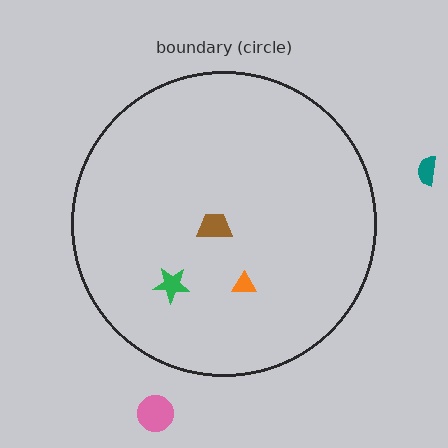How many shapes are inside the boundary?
3 inside, 2 outside.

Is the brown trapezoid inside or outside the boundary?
Inside.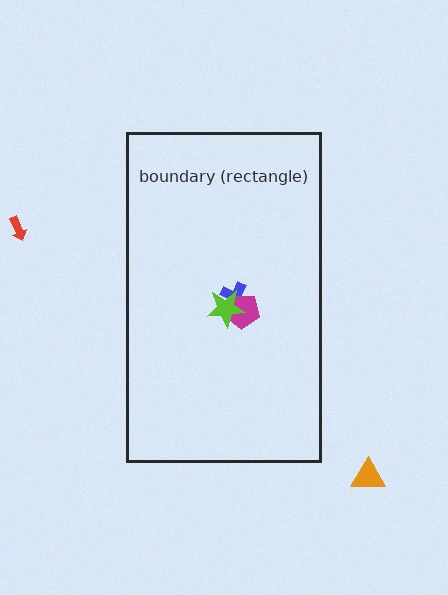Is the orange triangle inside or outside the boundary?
Outside.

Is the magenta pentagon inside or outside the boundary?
Inside.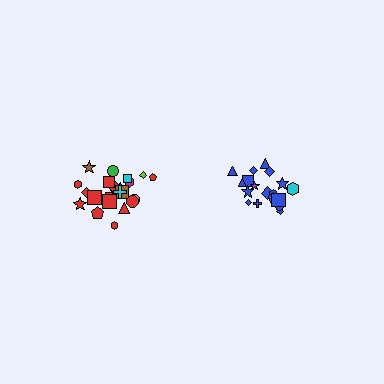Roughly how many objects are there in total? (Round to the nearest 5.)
Roughly 45 objects in total.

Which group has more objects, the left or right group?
The left group.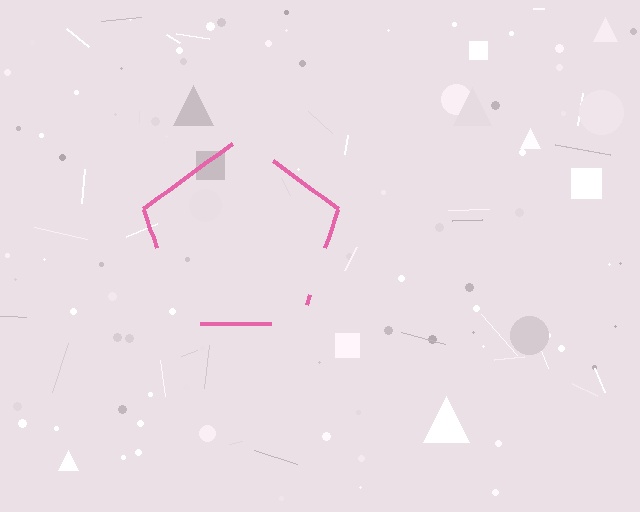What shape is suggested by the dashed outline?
The dashed outline suggests a pentagon.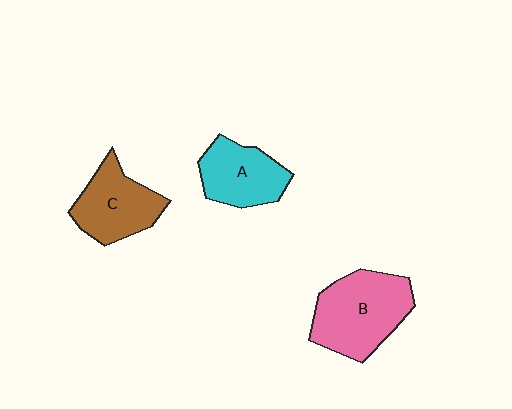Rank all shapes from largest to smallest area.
From largest to smallest: B (pink), C (brown), A (cyan).